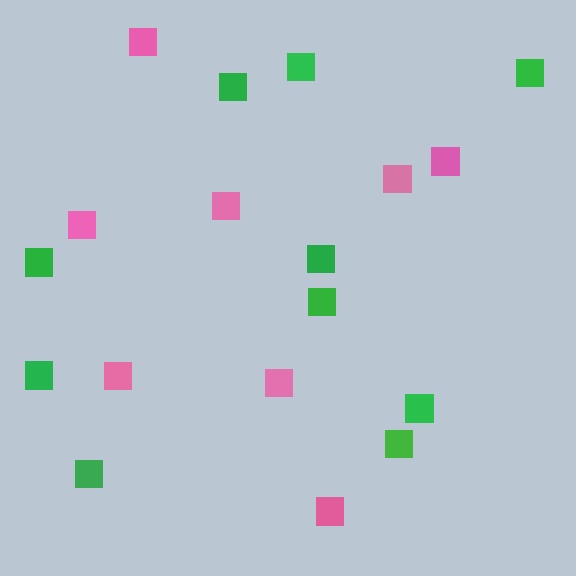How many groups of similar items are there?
There are 2 groups: one group of pink squares (8) and one group of green squares (10).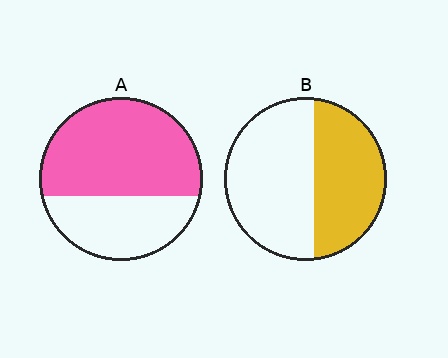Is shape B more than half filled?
No.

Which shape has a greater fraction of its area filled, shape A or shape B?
Shape A.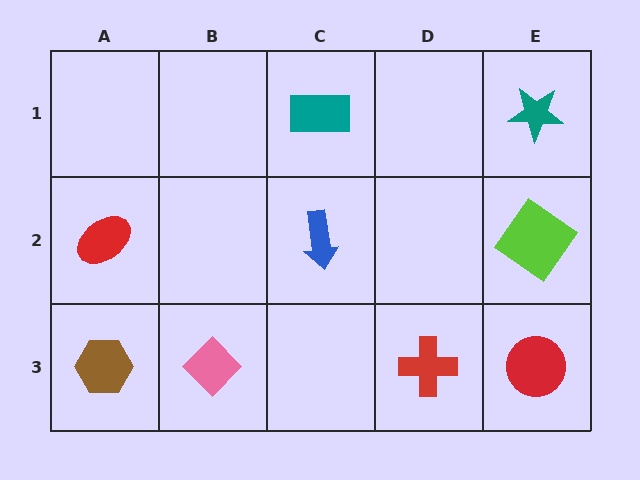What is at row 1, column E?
A teal star.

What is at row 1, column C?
A teal rectangle.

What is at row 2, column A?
A red ellipse.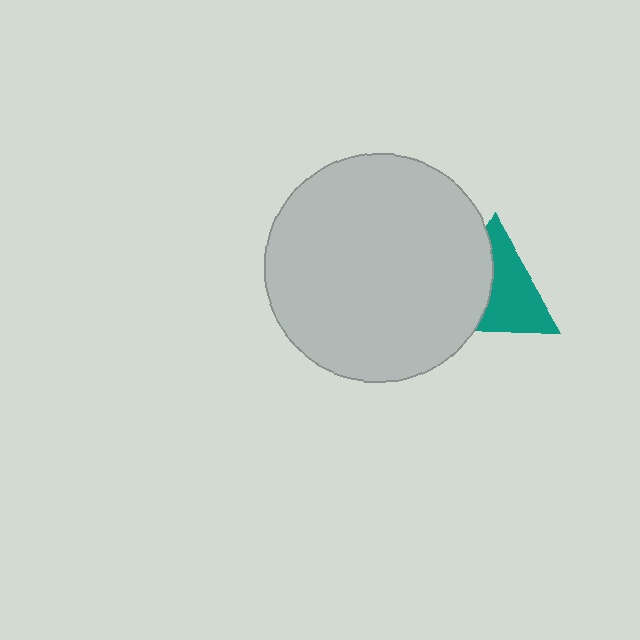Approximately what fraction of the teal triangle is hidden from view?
Roughly 44% of the teal triangle is hidden behind the light gray circle.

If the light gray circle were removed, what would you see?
You would see the complete teal triangle.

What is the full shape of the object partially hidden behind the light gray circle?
The partially hidden object is a teal triangle.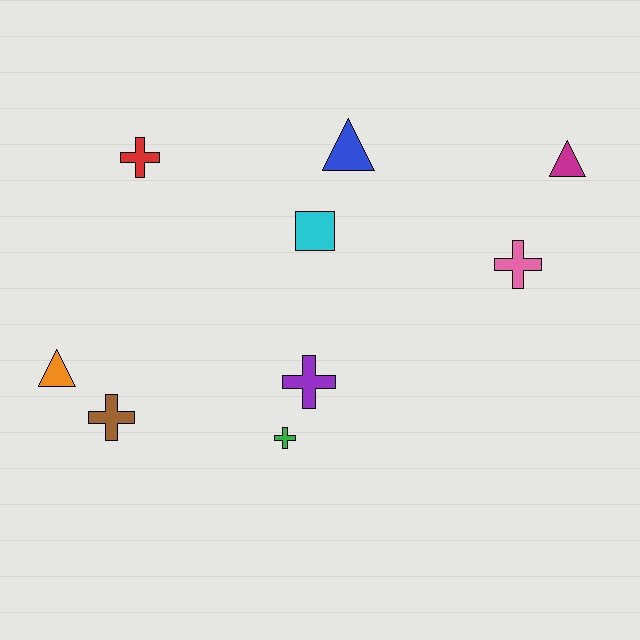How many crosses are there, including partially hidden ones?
There are 5 crosses.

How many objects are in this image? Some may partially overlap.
There are 9 objects.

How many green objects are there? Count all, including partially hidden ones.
There is 1 green object.